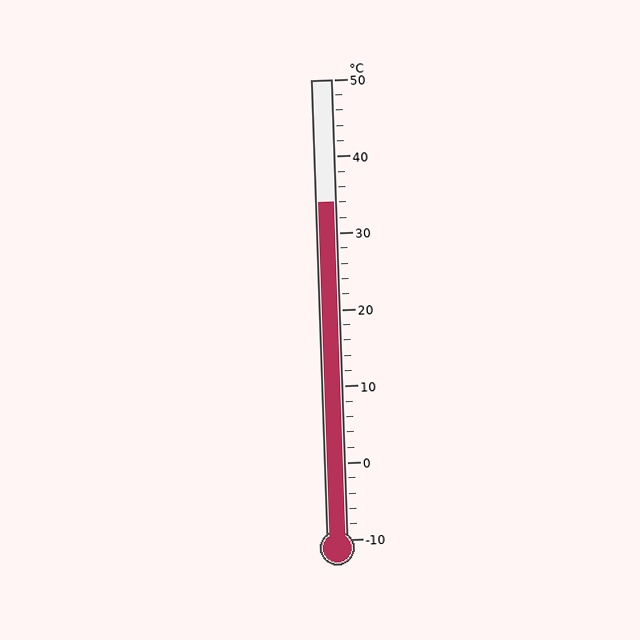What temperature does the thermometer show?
The thermometer shows approximately 34°C.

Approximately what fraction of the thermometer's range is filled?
The thermometer is filled to approximately 75% of its range.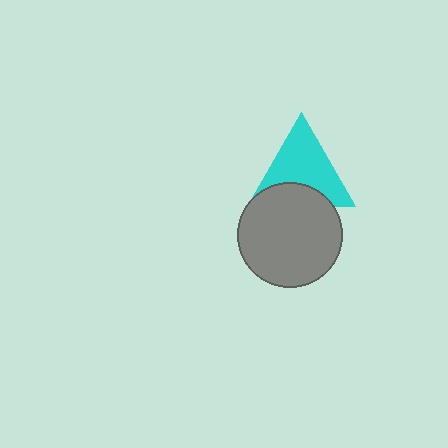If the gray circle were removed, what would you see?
You would see the complete cyan triangle.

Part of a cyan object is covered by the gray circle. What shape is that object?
It is a triangle.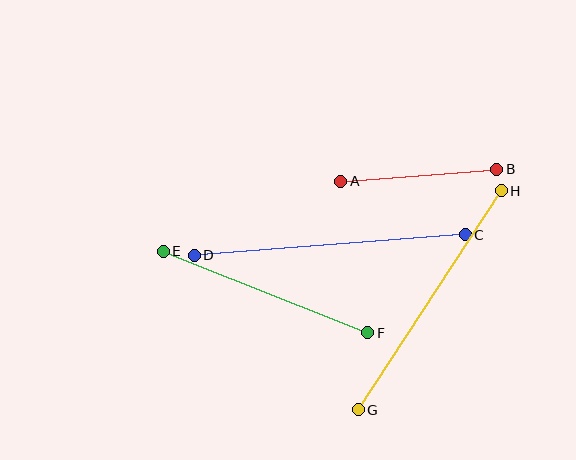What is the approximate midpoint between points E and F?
The midpoint is at approximately (266, 292) pixels.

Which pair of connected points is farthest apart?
Points C and D are farthest apart.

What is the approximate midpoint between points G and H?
The midpoint is at approximately (430, 300) pixels.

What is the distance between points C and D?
The distance is approximately 272 pixels.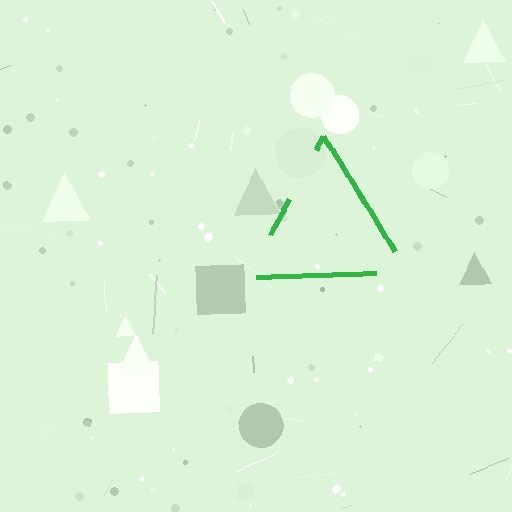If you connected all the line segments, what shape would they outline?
They would outline a triangle.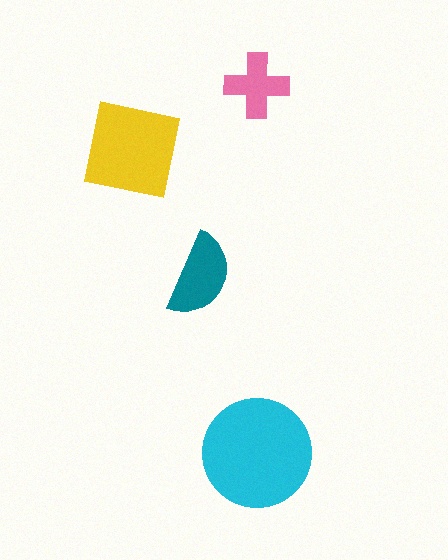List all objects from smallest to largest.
The pink cross, the teal semicircle, the yellow square, the cyan circle.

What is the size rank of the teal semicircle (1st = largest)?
3rd.